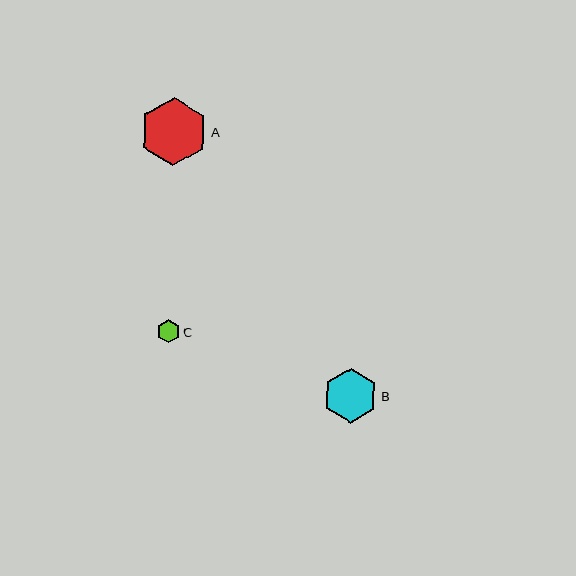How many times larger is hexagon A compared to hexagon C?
Hexagon A is approximately 2.9 times the size of hexagon C.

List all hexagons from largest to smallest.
From largest to smallest: A, B, C.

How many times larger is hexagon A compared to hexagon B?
Hexagon A is approximately 1.2 times the size of hexagon B.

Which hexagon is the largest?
Hexagon A is the largest with a size of approximately 68 pixels.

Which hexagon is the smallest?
Hexagon C is the smallest with a size of approximately 23 pixels.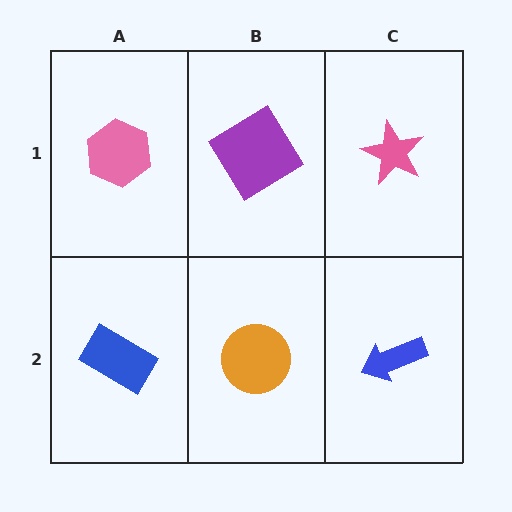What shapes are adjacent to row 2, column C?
A pink star (row 1, column C), an orange circle (row 2, column B).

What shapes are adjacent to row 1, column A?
A blue rectangle (row 2, column A), a purple diamond (row 1, column B).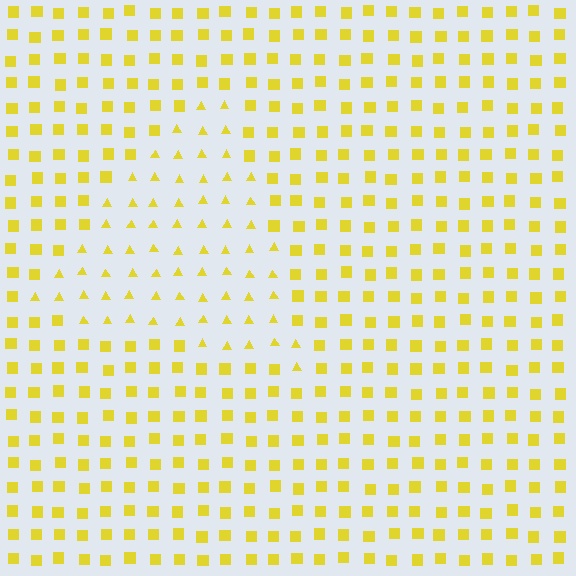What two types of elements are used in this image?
The image uses triangles inside the triangle region and squares outside it.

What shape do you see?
I see a triangle.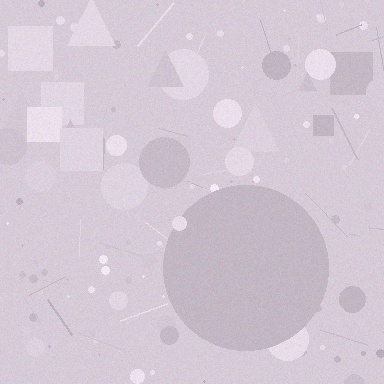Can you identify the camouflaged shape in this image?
The camouflaged shape is a circle.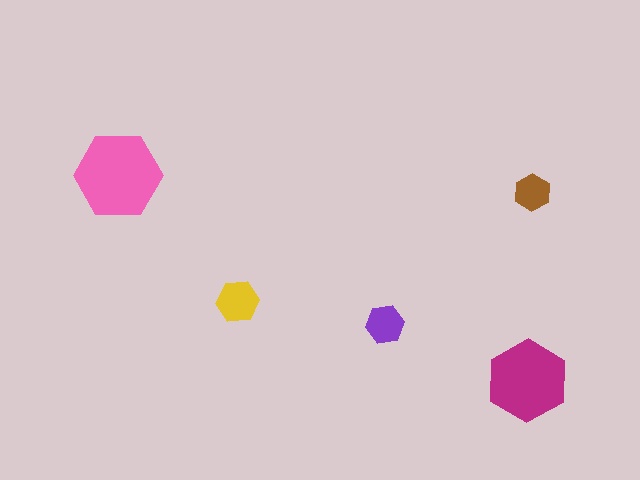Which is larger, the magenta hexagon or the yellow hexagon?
The magenta one.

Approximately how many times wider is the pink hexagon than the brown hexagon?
About 2.5 times wider.